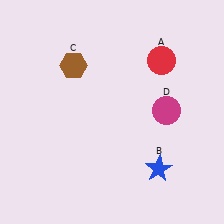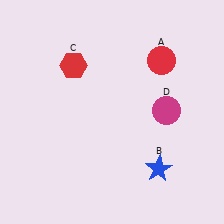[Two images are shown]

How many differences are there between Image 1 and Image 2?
There is 1 difference between the two images.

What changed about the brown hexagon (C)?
In Image 1, C is brown. In Image 2, it changed to red.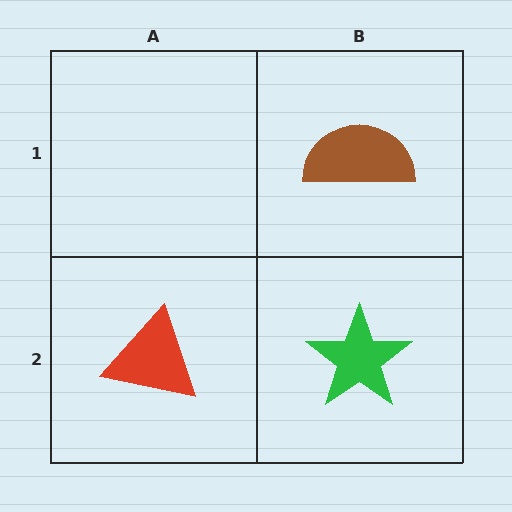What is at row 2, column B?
A green star.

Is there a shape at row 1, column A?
No, that cell is empty.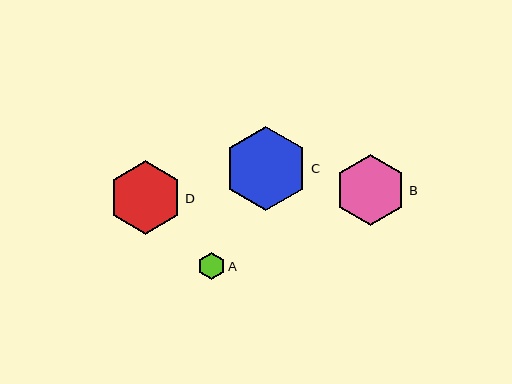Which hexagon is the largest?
Hexagon C is the largest with a size of approximately 84 pixels.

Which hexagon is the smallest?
Hexagon A is the smallest with a size of approximately 27 pixels.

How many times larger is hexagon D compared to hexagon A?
Hexagon D is approximately 2.7 times the size of hexagon A.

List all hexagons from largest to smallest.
From largest to smallest: C, D, B, A.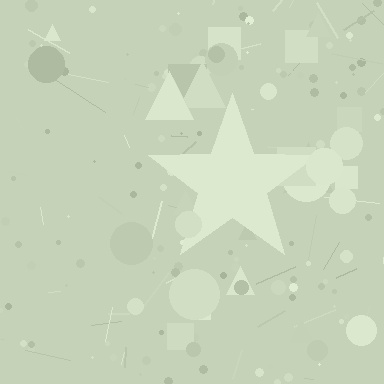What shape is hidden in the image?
A star is hidden in the image.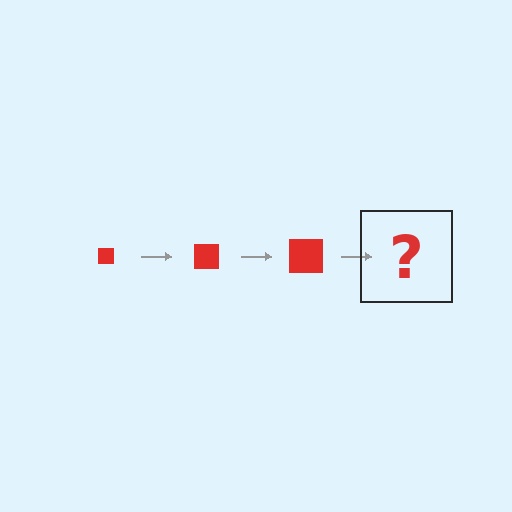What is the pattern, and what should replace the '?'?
The pattern is that the square gets progressively larger each step. The '?' should be a red square, larger than the previous one.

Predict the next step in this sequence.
The next step is a red square, larger than the previous one.